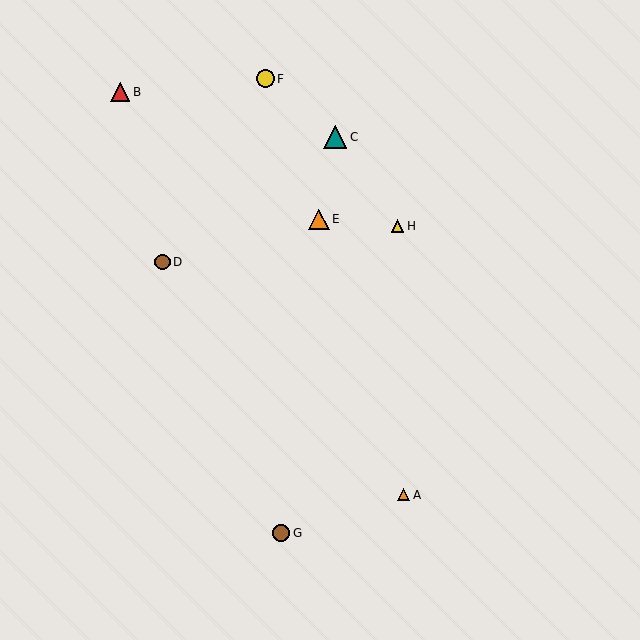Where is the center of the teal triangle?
The center of the teal triangle is at (335, 137).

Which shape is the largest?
The teal triangle (labeled C) is the largest.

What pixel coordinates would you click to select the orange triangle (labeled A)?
Click at (404, 495) to select the orange triangle A.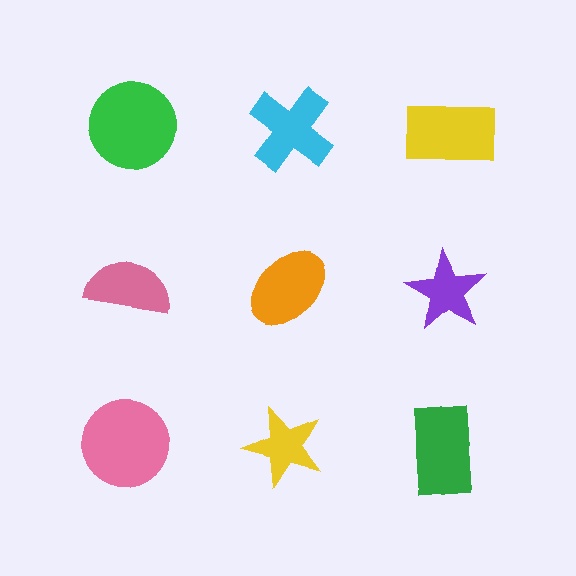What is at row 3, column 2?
A yellow star.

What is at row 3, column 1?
A pink circle.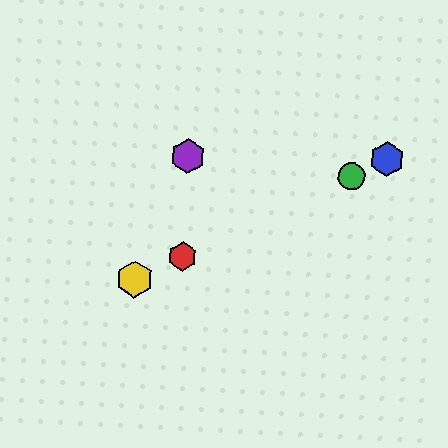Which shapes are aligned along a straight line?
The red hexagon, the blue hexagon, the green circle, the yellow hexagon are aligned along a straight line.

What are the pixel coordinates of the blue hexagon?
The blue hexagon is at (387, 159).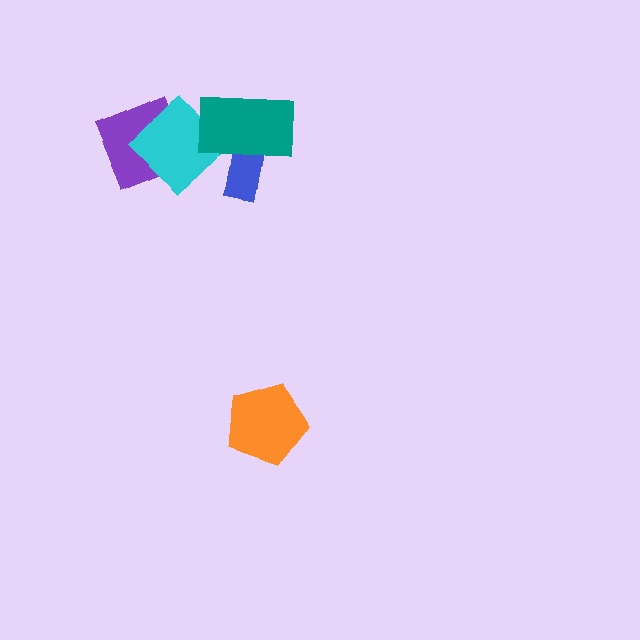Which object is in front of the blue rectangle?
The teal rectangle is in front of the blue rectangle.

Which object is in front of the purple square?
The cyan diamond is in front of the purple square.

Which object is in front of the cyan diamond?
The teal rectangle is in front of the cyan diamond.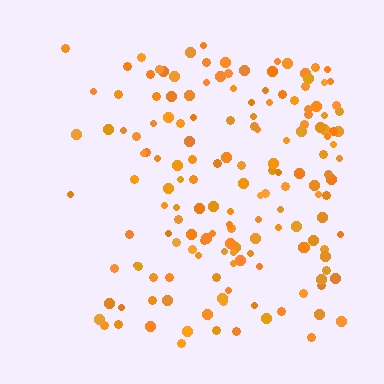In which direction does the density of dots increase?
From left to right, with the right side densest.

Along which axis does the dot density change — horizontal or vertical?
Horizontal.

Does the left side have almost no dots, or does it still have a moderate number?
Still a moderate number, just noticeably fewer than the right.